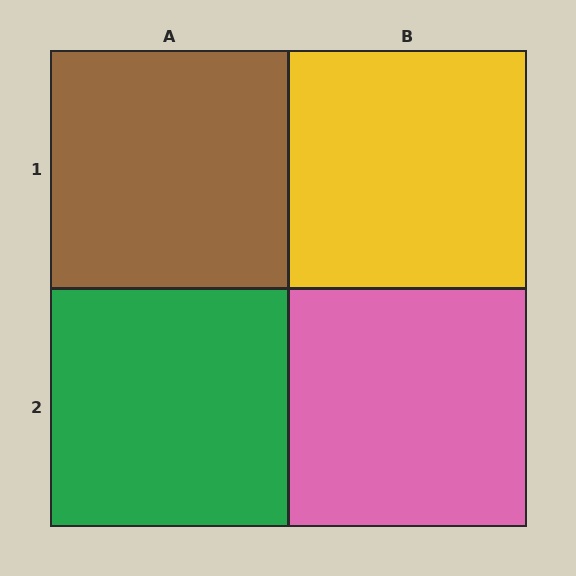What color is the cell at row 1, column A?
Brown.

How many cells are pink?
1 cell is pink.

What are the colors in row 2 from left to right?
Green, pink.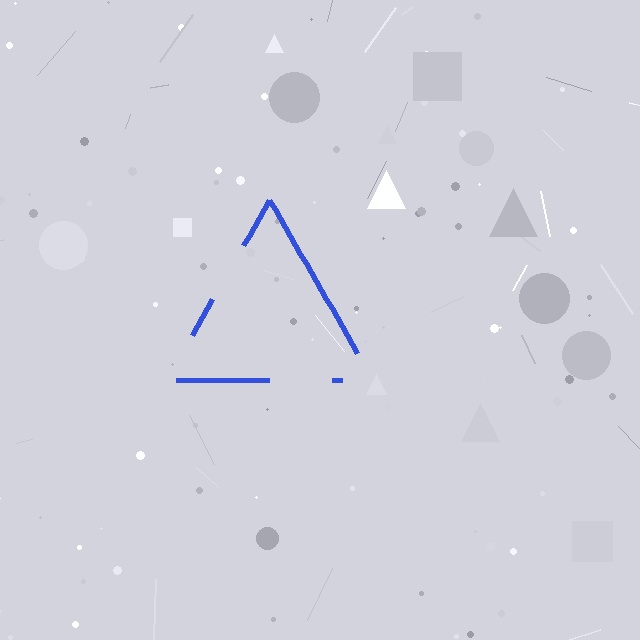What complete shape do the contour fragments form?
The contour fragments form a triangle.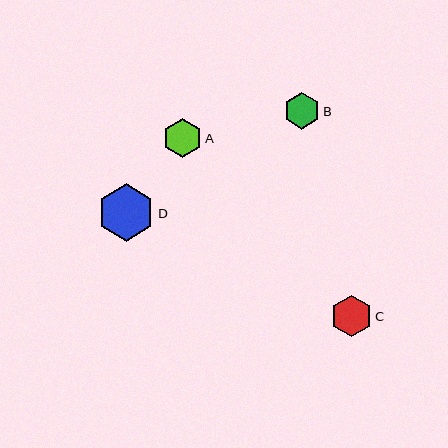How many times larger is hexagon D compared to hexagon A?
Hexagon D is approximately 1.4 times the size of hexagon A.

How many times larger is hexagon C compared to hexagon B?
Hexagon C is approximately 1.1 times the size of hexagon B.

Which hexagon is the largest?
Hexagon D is the largest with a size of approximately 57 pixels.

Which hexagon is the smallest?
Hexagon B is the smallest with a size of approximately 36 pixels.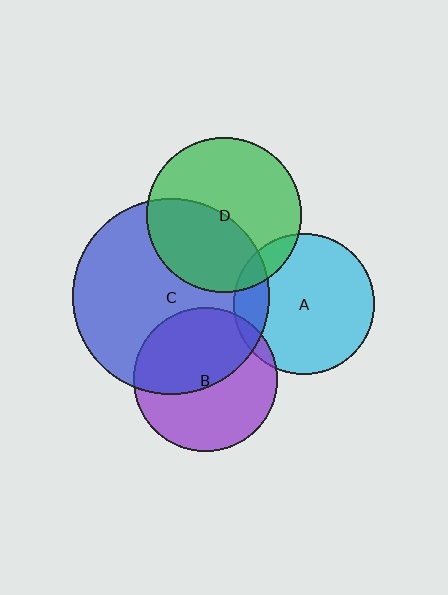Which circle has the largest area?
Circle C (blue).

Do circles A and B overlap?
Yes.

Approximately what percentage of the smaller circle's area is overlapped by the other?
Approximately 5%.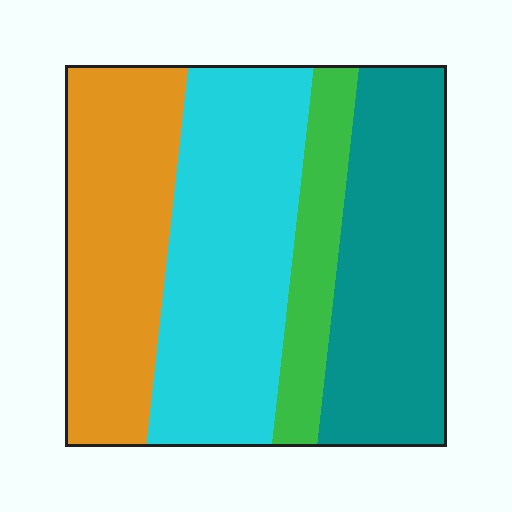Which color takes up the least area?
Green, at roughly 10%.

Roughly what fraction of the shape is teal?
Teal takes up about one quarter (1/4) of the shape.